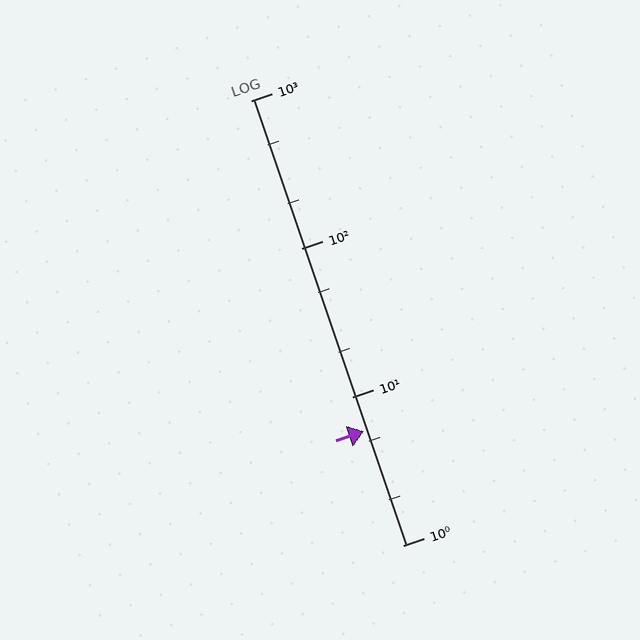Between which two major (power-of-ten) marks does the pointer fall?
The pointer is between 1 and 10.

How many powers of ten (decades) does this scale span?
The scale spans 3 decades, from 1 to 1000.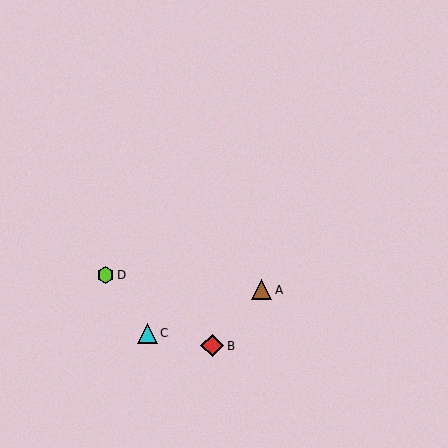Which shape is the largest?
The red diamond (labeled B) is the largest.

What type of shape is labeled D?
Shape D is a lime hexagon.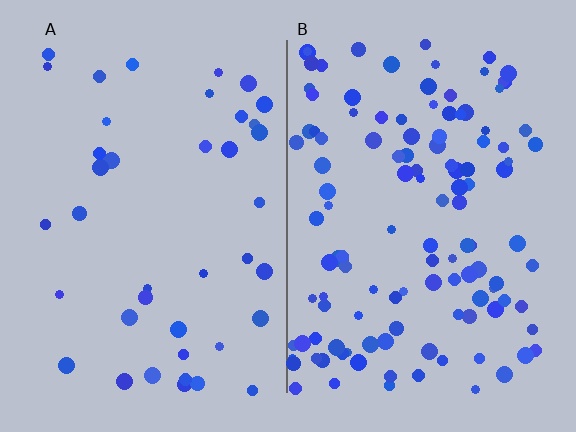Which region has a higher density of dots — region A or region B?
B (the right).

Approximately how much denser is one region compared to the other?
Approximately 3.0× — region B over region A.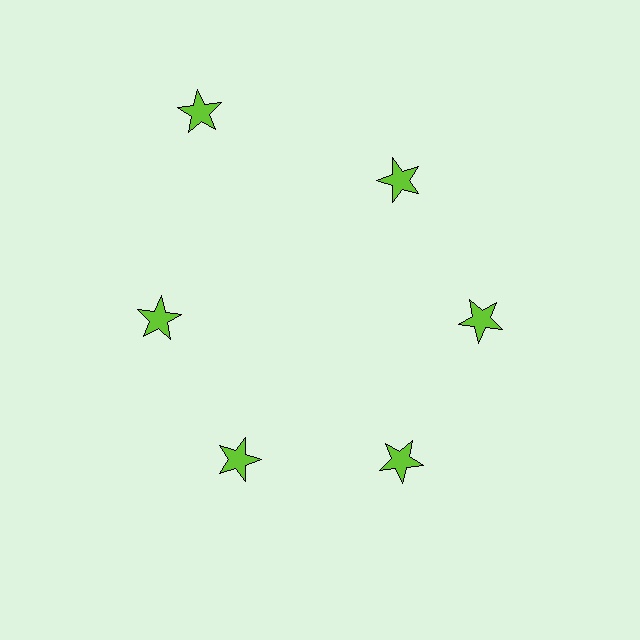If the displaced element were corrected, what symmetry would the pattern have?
It would have 6-fold rotational symmetry — the pattern would map onto itself every 60 degrees.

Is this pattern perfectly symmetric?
No. The 6 lime stars are arranged in a ring, but one element near the 11 o'clock position is pushed outward from the center, breaking the 6-fold rotational symmetry.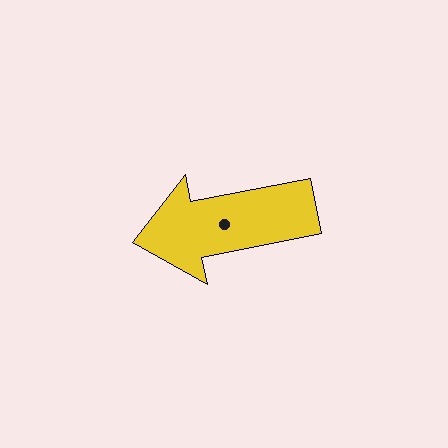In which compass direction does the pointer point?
West.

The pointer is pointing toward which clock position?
Roughly 9 o'clock.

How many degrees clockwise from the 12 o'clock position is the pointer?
Approximately 259 degrees.